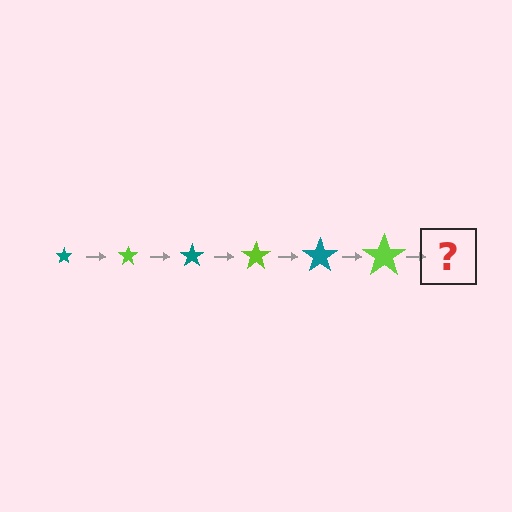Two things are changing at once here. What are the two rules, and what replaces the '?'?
The two rules are that the star grows larger each step and the color cycles through teal and lime. The '?' should be a teal star, larger than the previous one.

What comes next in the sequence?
The next element should be a teal star, larger than the previous one.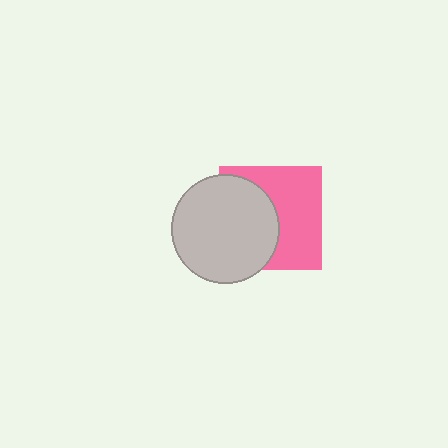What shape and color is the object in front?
The object in front is a light gray circle.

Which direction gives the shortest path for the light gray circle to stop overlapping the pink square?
Moving left gives the shortest separation.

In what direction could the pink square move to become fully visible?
The pink square could move right. That would shift it out from behind the light gray circle entirely.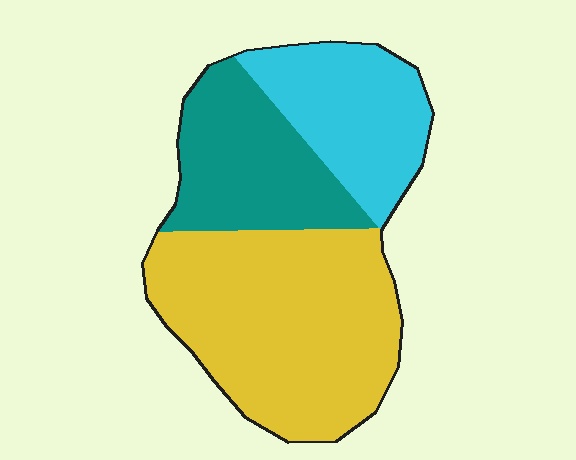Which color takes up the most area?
Yellow, at roughly 50%.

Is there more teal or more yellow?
Yellow.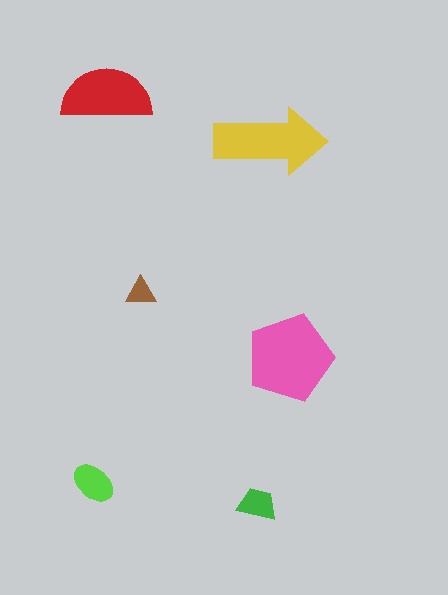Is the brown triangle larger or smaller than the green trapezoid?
Smaller.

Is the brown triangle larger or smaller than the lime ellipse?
Smaller.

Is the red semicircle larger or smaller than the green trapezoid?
Larger.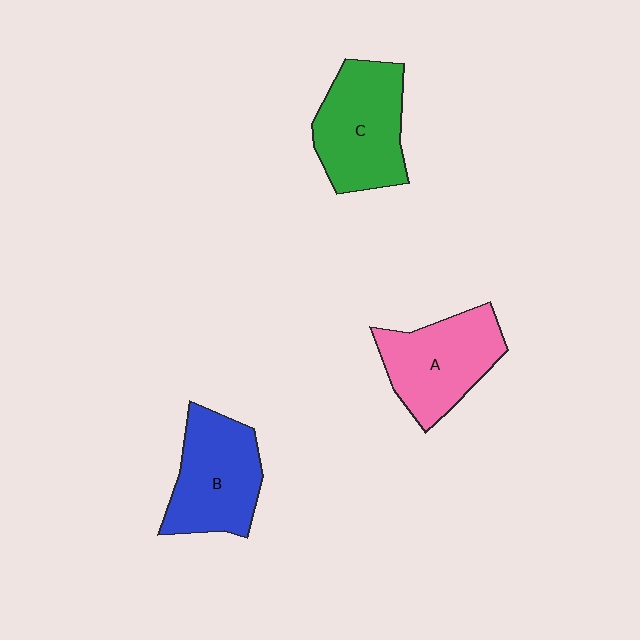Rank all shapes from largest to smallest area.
From largest to smallest: C (green), B (blue), A (pink).